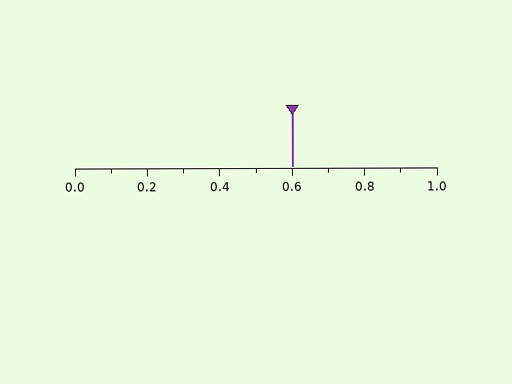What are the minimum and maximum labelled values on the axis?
The axis runs from 0.0 to 1.0.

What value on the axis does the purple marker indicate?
The marker indicates approximately 0.6.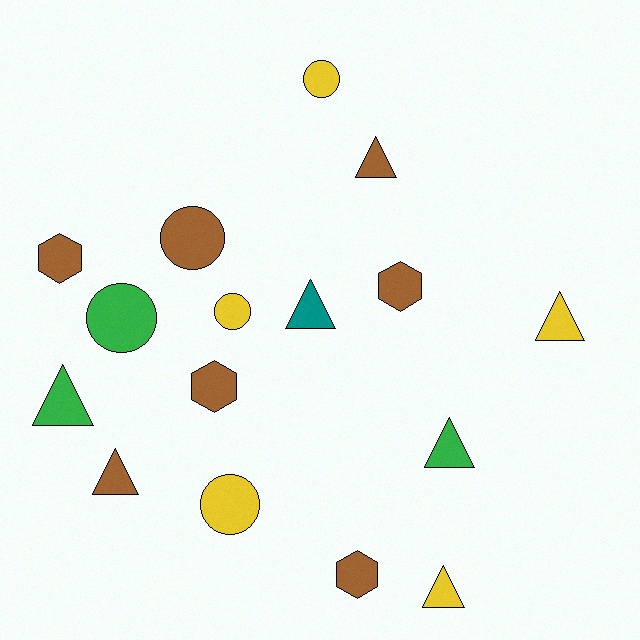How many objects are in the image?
There are 16 objects.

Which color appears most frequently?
Brown, with 7 objects.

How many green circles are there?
There is 1 green circle.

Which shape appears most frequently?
Triangle, with 7 objects.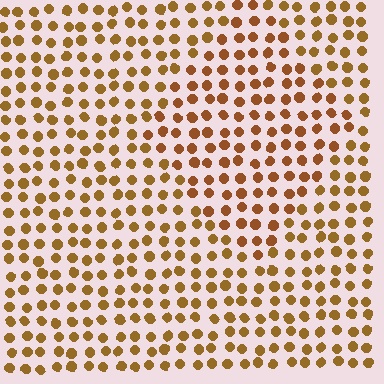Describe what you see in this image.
The image is filled with small brown elements in a uniform arrangement. A diamond-shaped region is visible where the elements are tinted to a slightly different hue, forming a subtle color boundary.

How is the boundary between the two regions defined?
The boundary is defined purely by a slight shift in hue (about 15 degrees). Spacing, size, and orientation are identical on both sides.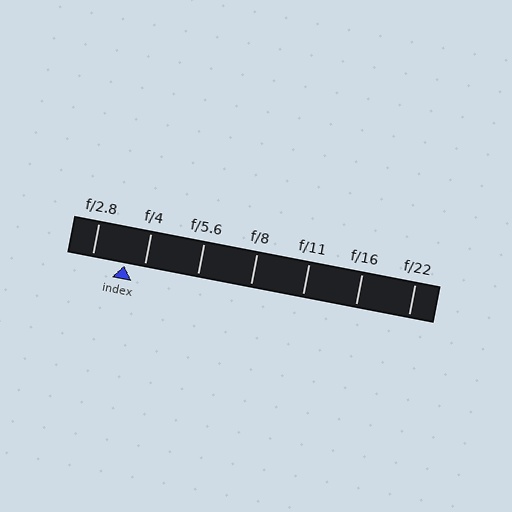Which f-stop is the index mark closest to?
The index mark is closest to f/4.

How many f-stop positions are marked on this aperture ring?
There are 7 f-stop positions marked.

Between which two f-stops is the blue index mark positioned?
The index mark is between f/2.8 and f/4.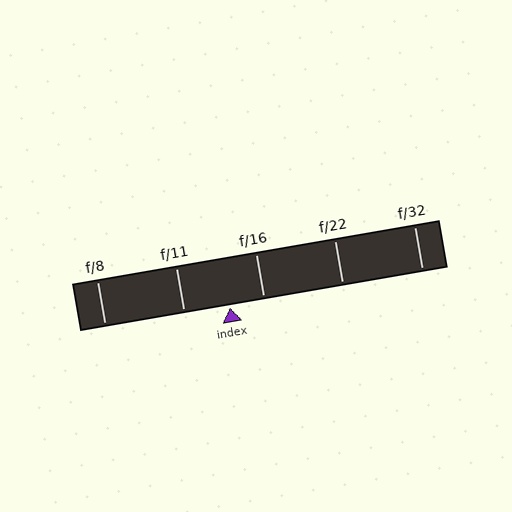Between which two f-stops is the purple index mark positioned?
The index mark is between f/11 and f/16.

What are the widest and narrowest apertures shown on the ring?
The widest aperture shown is f/8 and the narrowest is f/32.